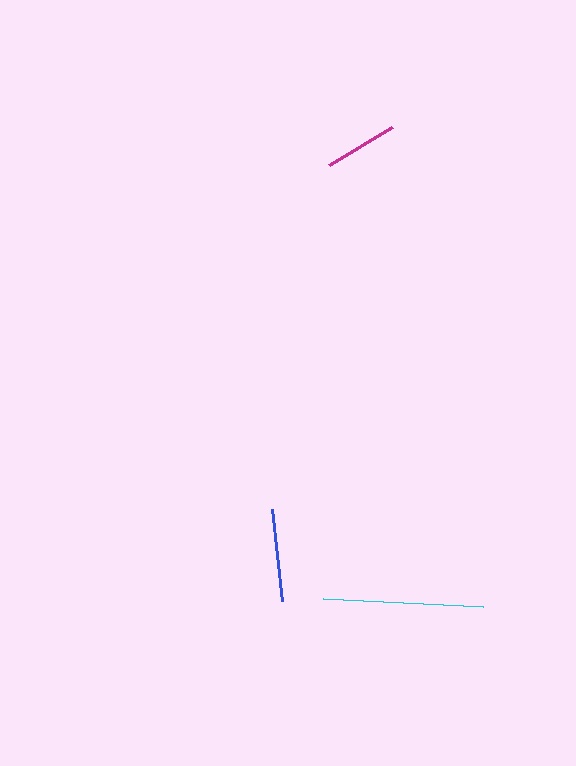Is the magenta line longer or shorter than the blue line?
The blue line is longer than the magenta line.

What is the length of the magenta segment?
The magenta segment is approximately 74 pixels long.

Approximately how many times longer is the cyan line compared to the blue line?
The cyan line is approximately 1.7 times the length of the blue line.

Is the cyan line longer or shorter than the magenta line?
The cyan line is longer than the magenta line.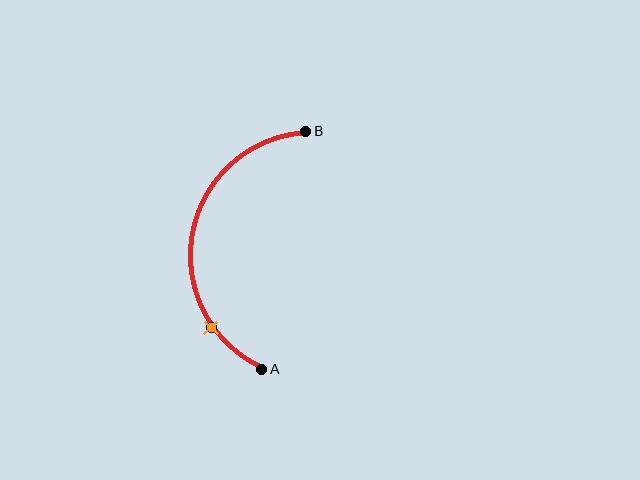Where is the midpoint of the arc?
The arc midpoint is the point on the curve farthest from the straight line joining A and B. It sits to the left of that line.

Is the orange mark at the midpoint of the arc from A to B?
No. The orange mark lies on the arc but is closer to endpoint A. The arc midpoint would be at the point on the curve equidistant along the arc from both A and B.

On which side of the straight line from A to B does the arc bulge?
The arc bulges to the left of the straight line connecting A and B.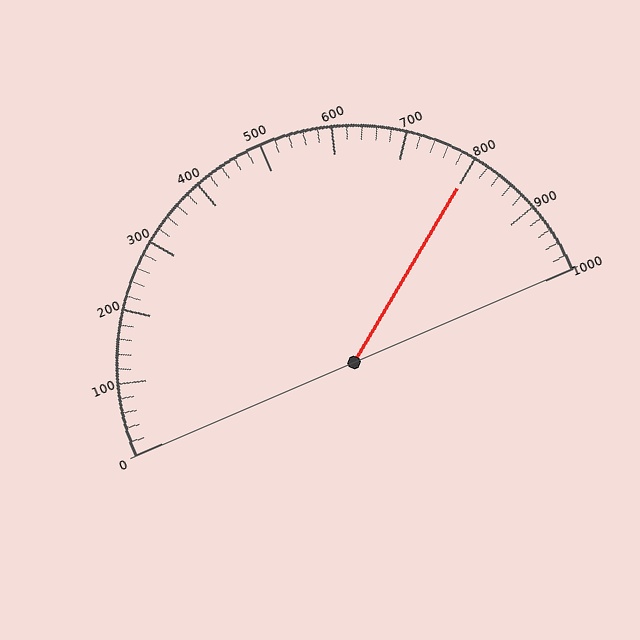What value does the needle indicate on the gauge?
The needle indicates approximately 800.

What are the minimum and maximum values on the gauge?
The gauge ranges from 0 to 1000.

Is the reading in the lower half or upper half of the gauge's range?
The reading is in the upper half of the range (0 to 1000).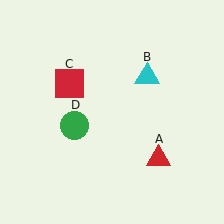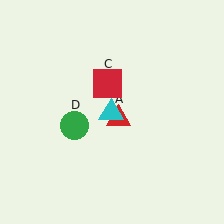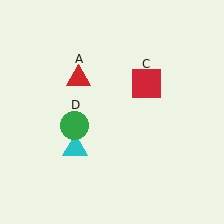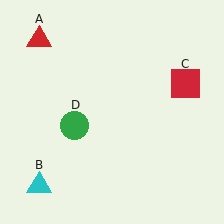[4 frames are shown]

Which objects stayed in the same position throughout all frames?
Green circle (object D) remained stationary.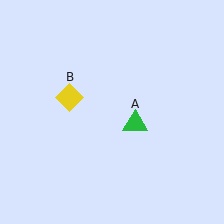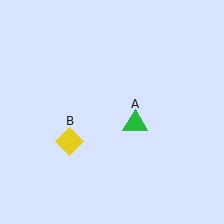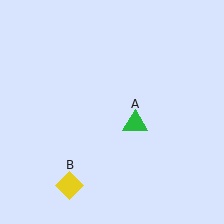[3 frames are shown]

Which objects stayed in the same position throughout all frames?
Green triangle (object A) remained stationary.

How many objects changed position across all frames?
1 object changed position: yellow diamond (object B).